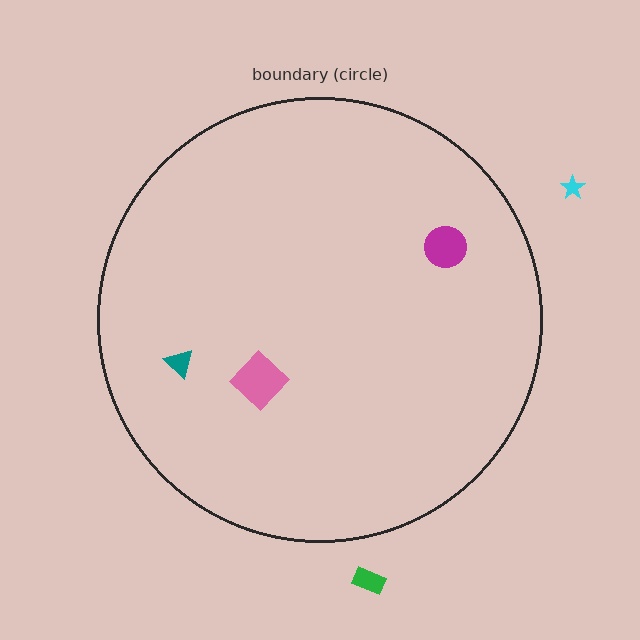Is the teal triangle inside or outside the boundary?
Inside.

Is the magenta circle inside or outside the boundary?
Inside.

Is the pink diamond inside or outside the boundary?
Inside.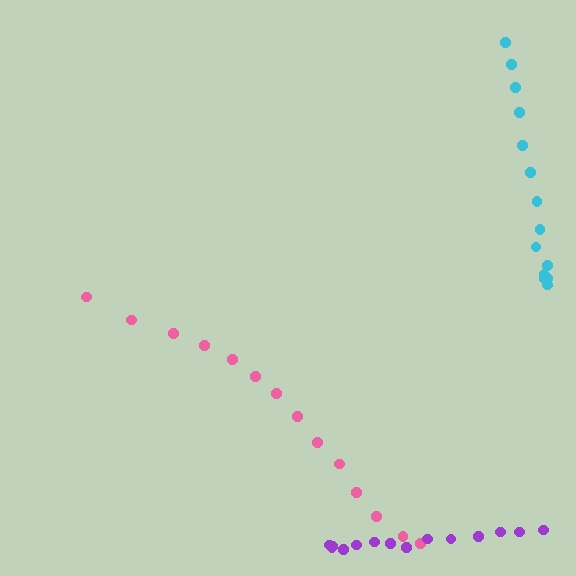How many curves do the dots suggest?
There are 3 distinct paths.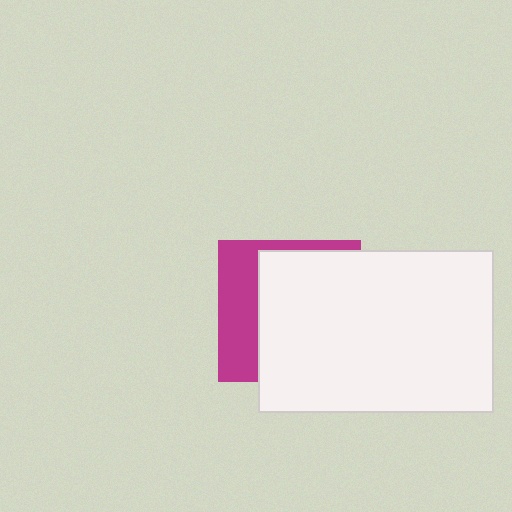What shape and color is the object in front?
The object in front is a white rectangle.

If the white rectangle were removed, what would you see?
You would see the complete magenta square.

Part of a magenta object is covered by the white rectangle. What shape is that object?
It is a square.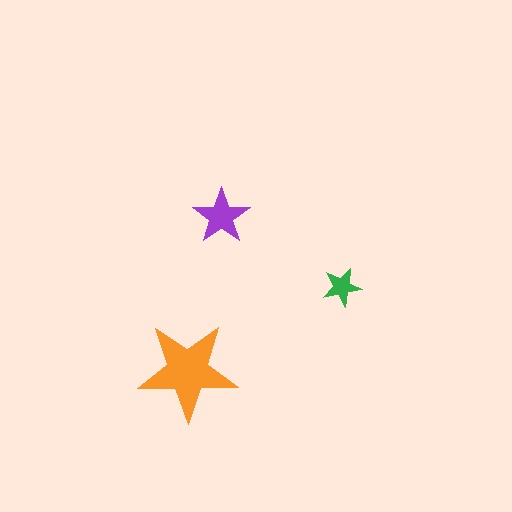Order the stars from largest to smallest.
the orange one, the purple one, the green one.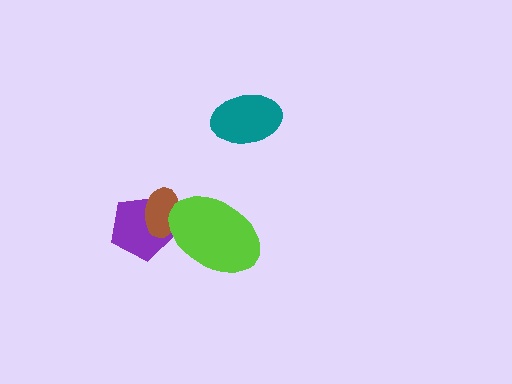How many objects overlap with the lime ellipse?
2 objects overlap with the lime ellipse.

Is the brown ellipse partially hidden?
Yes, it is partially covered by another shape.